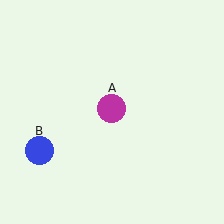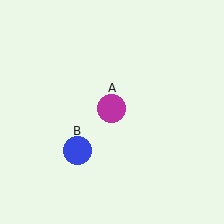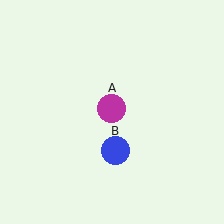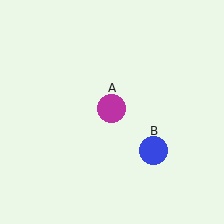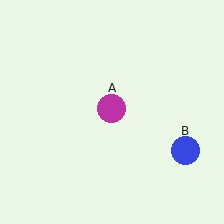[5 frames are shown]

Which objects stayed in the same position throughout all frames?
Magenta circle (object A) remained stationary.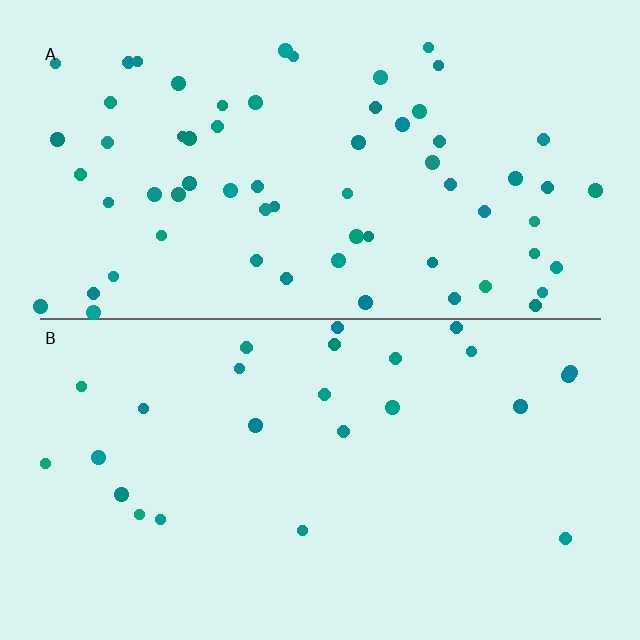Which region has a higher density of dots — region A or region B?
A (the top).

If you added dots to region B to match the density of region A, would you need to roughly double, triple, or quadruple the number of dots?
Approximately triple.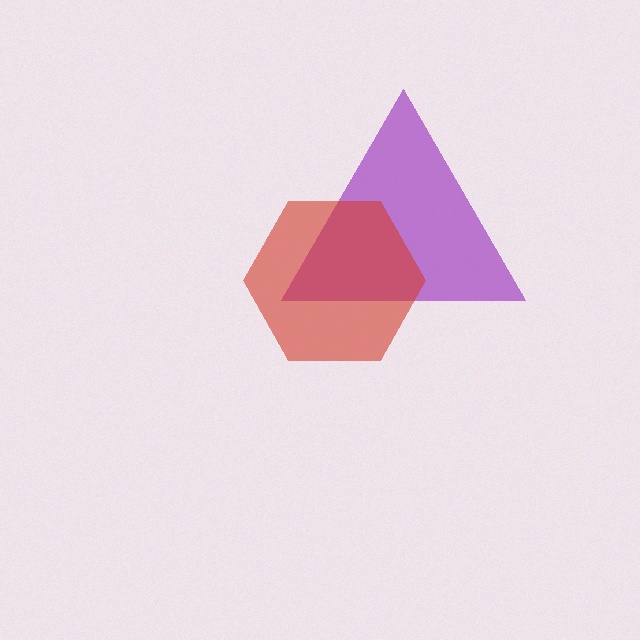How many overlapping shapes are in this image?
There are 2 overlapping shapes in the image.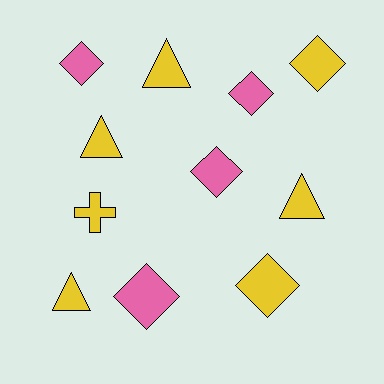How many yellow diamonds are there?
There are 2 yellow diamonds.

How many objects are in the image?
There are 11 objects.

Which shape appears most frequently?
Diamond, with 6 objects.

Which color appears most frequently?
Yellow, with 7 objects.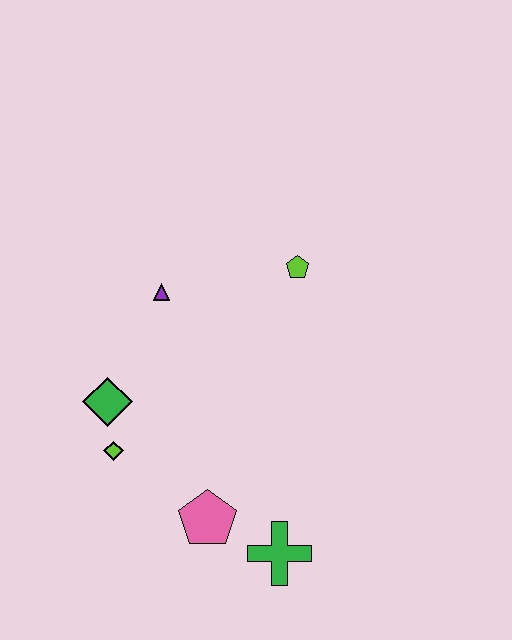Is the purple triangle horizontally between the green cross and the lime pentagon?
No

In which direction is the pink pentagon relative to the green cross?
The pink pentagon is to the left of the green cross.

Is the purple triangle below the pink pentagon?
No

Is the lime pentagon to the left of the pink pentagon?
No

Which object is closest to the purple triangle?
The green diamond is closest to the purple triangle.